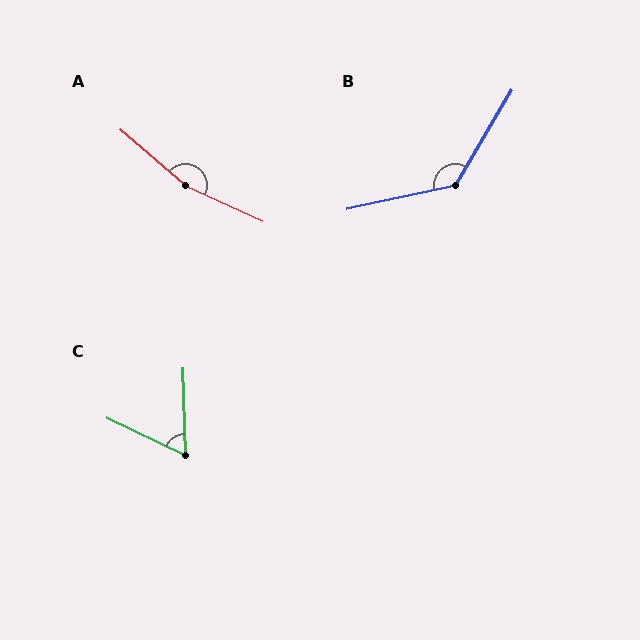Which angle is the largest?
A, at approximately 164 degrees.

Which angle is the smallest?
C, at approximately 63 degrees.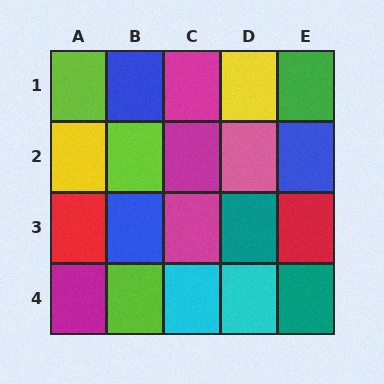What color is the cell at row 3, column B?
Blue.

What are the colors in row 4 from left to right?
Magenta, lime, cyan, cyan, teal.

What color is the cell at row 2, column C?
Magenta.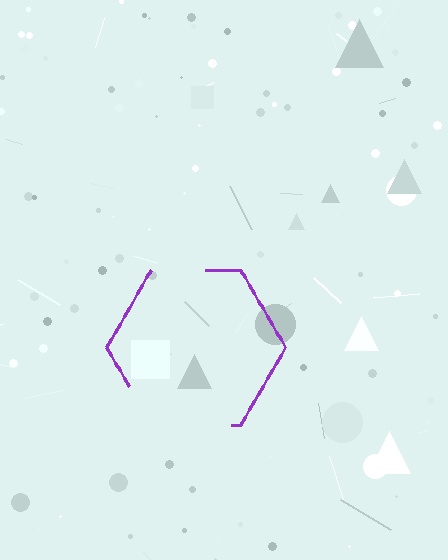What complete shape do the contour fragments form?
The contour fragments form a hexagon.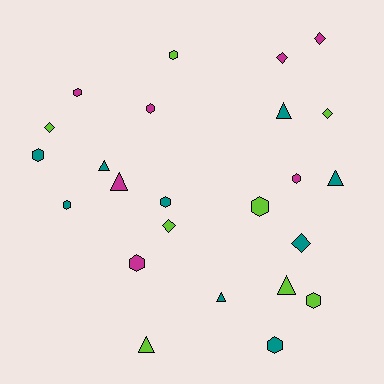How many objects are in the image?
There are 24 objects.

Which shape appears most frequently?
Hexagon, with 11 objects.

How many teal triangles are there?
There are 4 teal triangles.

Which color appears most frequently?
Teal, with 9 objects.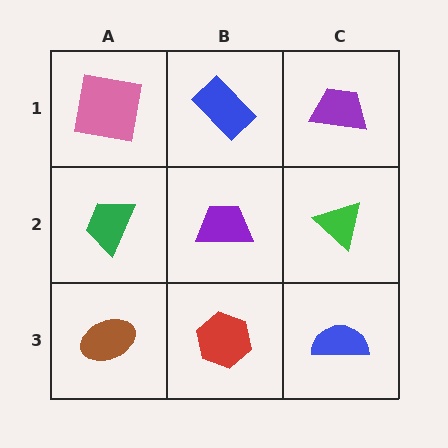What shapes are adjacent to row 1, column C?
A green triangle (row 2, column C), a blue rectangle (row 1, column B).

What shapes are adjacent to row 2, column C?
A purple trapezoid (row 1, column C), a blue semicircle (row 3, column C), a purple trapezoid (row 2, column B).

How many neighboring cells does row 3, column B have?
3.